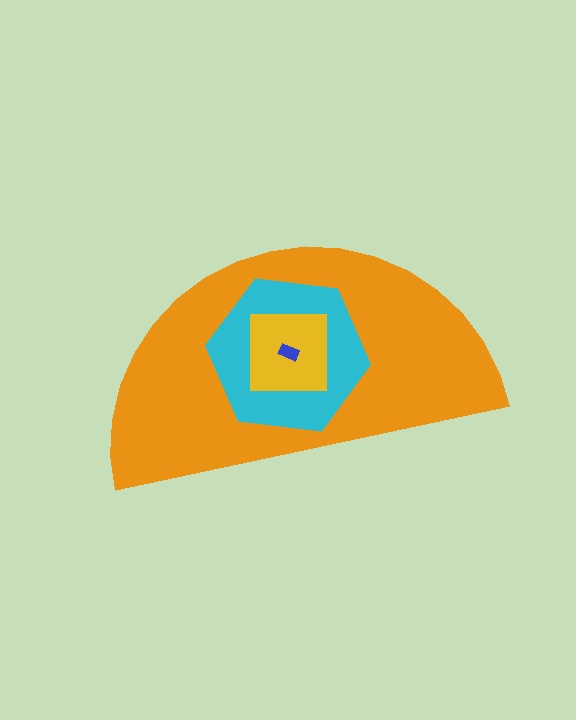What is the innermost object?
The blue rectangle.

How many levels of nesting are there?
4.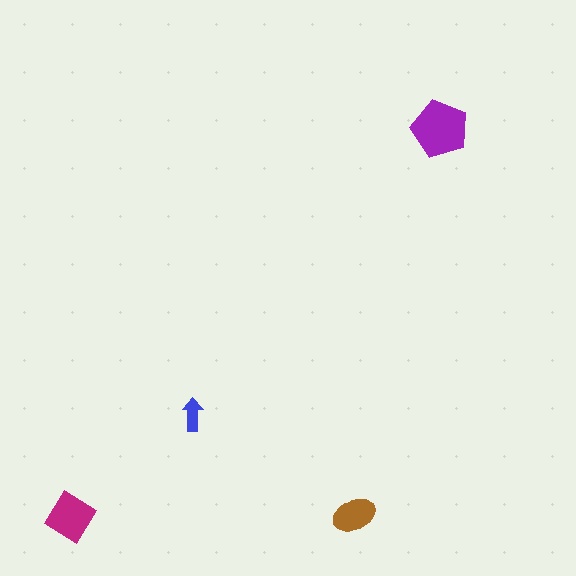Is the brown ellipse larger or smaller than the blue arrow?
Larger.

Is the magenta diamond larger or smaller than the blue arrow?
Larger.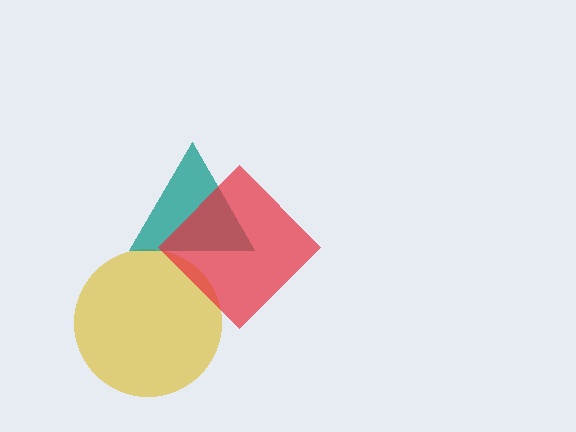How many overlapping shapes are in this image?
There are 3 overlapping shapes in the image.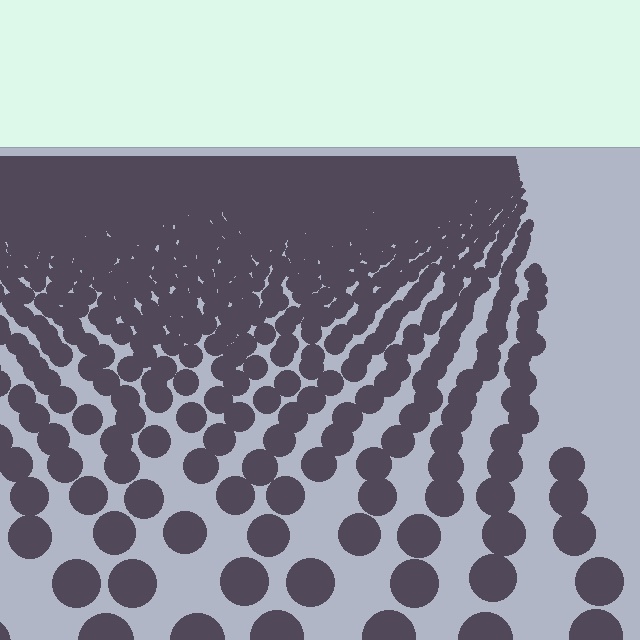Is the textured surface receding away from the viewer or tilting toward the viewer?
The surface is receding away from the viewer. Texture elements get smaller and denser toward the top.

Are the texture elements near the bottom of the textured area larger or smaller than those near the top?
Larger. Near the bottom, elements are closer to the viewer and appear at a bigger on-screen size.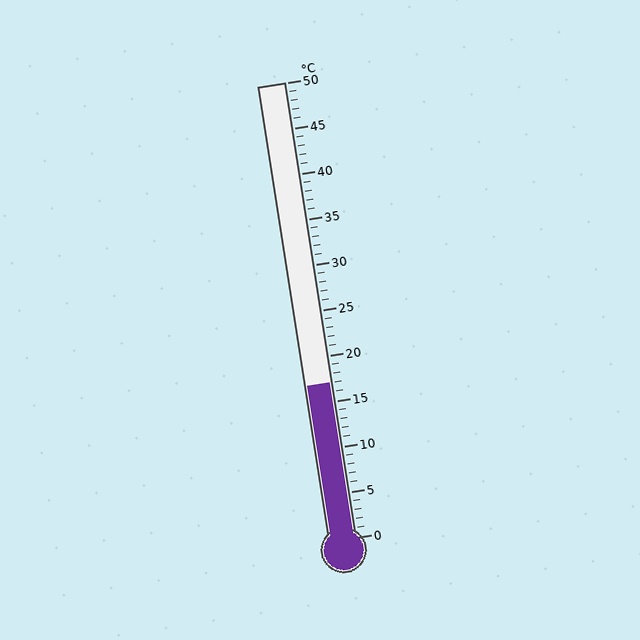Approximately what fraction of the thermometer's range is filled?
The thermometer is filled to approximately 35% of its range.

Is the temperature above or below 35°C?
The temperature is below 35°C.